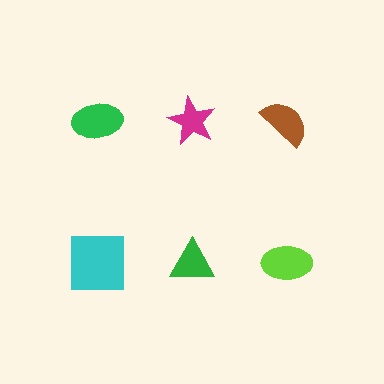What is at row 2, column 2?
A green triangle.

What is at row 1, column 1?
A green ellipse.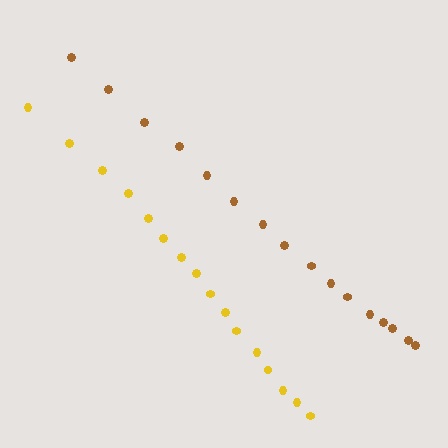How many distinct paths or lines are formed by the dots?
There are 2 distinct paths.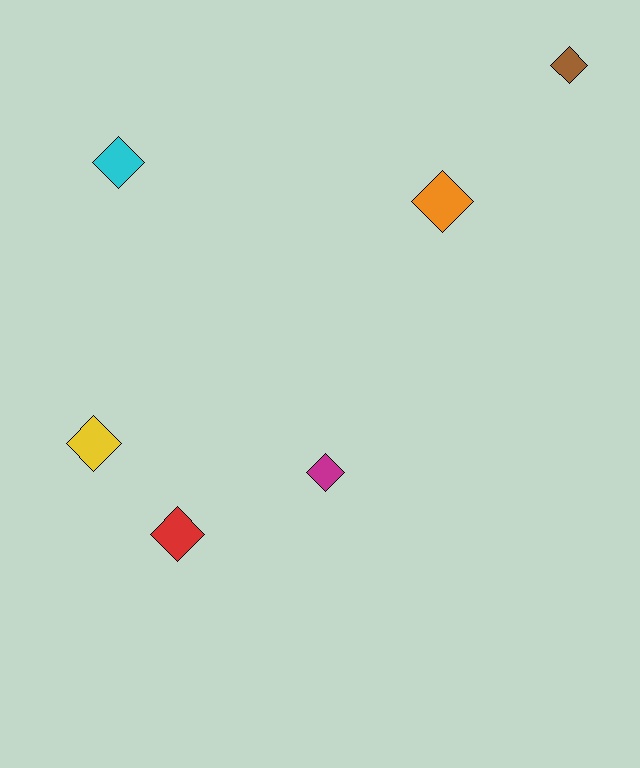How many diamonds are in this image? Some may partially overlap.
There are 6 diamonds.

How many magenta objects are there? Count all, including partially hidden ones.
There is 1 magenta object.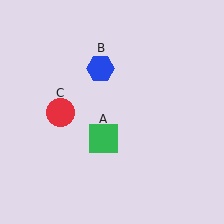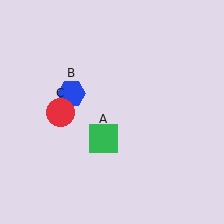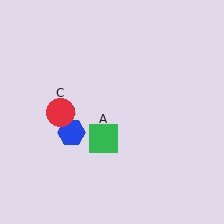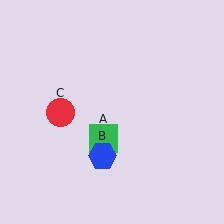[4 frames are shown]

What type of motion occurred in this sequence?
The blue hexagon (object B) rotated counterclockwise around the center of the scene.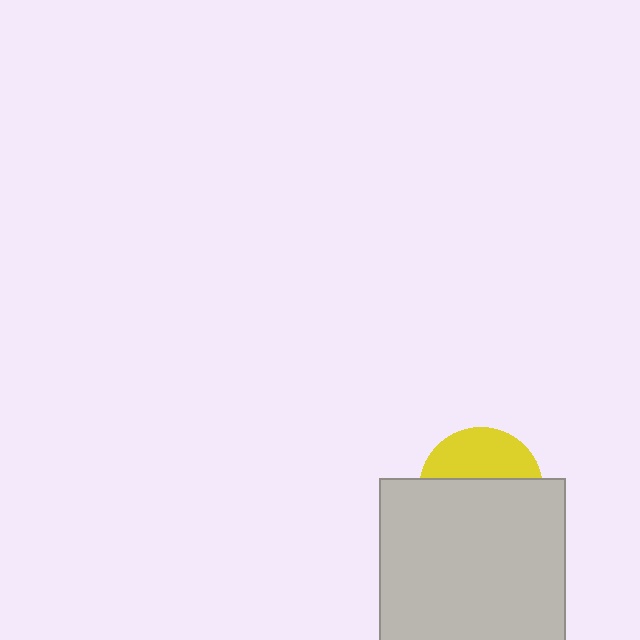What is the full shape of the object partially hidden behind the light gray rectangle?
The partially hidden object is a yellow circle.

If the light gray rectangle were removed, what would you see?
You would see the complete yellow circle.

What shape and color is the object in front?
The object in front is a light gray rectangle.